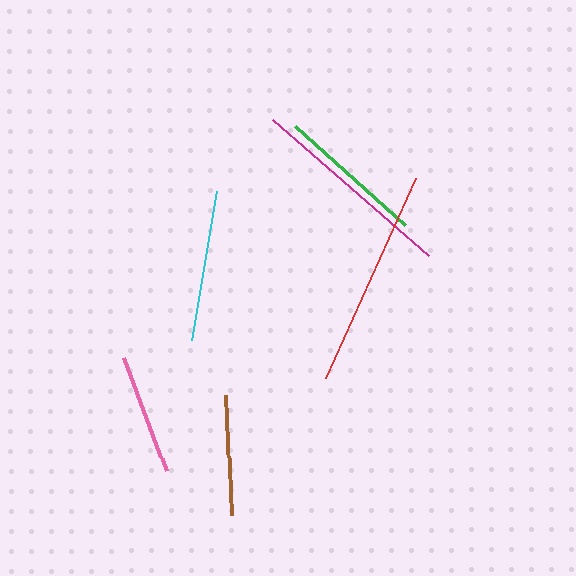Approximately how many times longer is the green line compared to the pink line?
The green line is approximately 1.2 times the length of the pink line.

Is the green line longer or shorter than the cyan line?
The cyan line is longer than the green line.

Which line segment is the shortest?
The brown line is the shortest at approximately 120 pixels.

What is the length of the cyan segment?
The cyan segment is approximately 151 pixels long.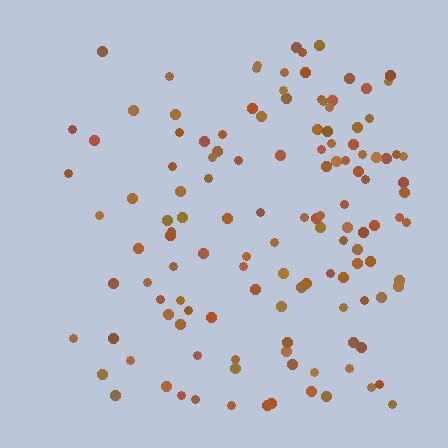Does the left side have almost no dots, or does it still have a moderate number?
Still a moderate number, just noticeably fewer than the right.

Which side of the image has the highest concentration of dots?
The right.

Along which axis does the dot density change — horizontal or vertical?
Horizontal.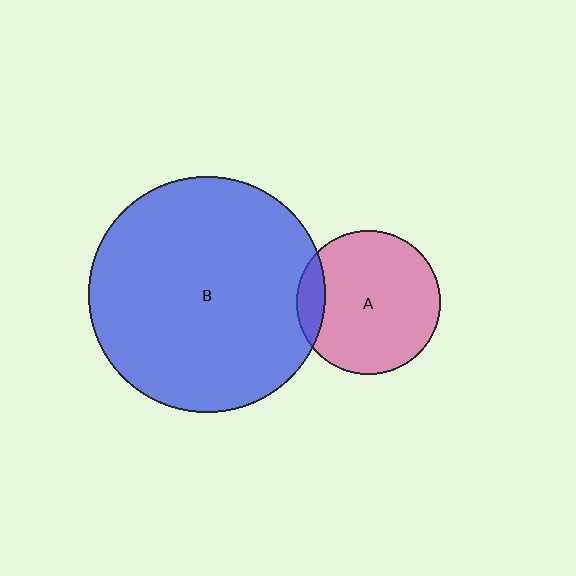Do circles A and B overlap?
Yes.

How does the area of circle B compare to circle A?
Approximately 2.7 times.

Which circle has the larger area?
Circle B (blue).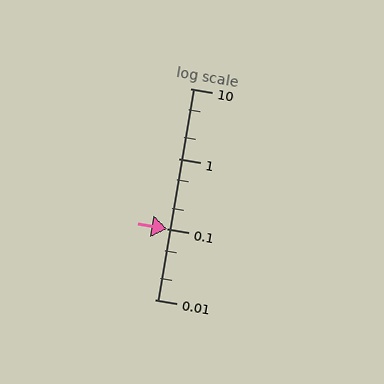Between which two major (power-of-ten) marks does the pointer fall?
The pointer is between 0.1 and 1.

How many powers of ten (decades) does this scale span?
The scale spans 3 decades, from 0.01 to 10.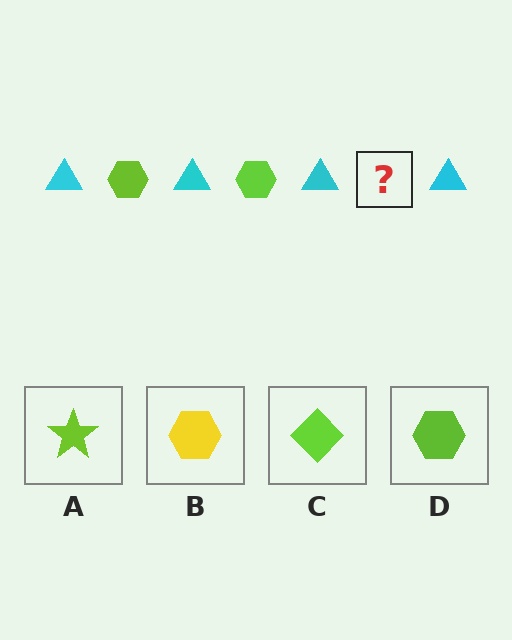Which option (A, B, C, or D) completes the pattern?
D.